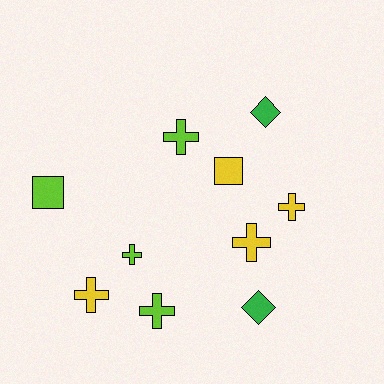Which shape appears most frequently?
Cross, with 6 objects.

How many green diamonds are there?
There are 2 green diamonds.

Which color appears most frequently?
Yellow, with 4 objects.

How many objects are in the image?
There are 10 objects.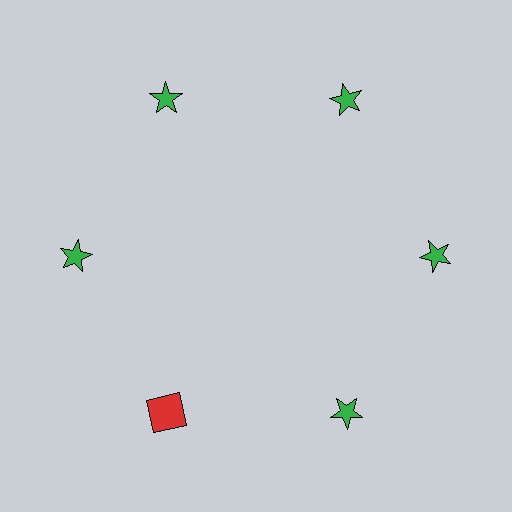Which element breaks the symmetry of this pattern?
The red square at roughly the 7 o'clock position breaks the symmetry. All other shapes are green stars.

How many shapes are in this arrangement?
There are 6 shapes arranged in a ring pattern.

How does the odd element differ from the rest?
It differs in both color (red instead of green) and shape (square instead of star).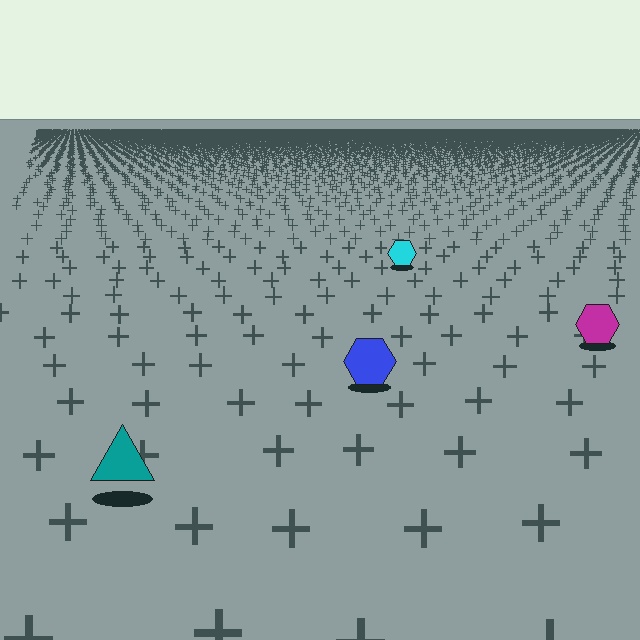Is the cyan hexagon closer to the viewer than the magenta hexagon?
No. The magenta hexagon is closer — you can tell from the texture gradient: the ground texture is coarser near it.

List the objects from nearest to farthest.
From nearest to farthest: the teal triangle, the blue hexagon, the magenta hexagon, the cyan hexagon.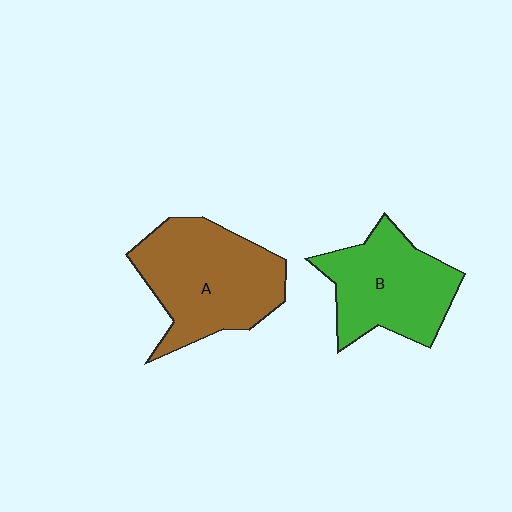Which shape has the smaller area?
Shape B (green).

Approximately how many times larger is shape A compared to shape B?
Approximately 1.2 times.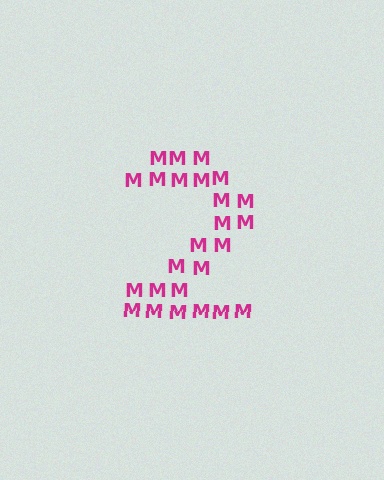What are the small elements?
The small elements are letter M's.